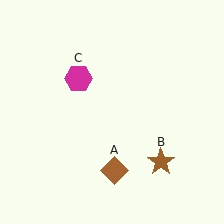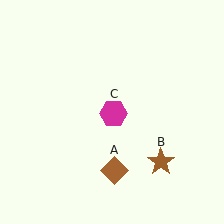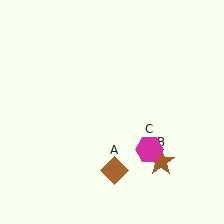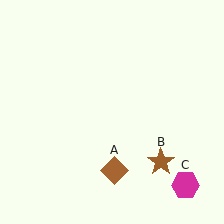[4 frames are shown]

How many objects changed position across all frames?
1 object changed position: magenta hexagon (object C).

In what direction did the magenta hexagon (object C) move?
The magenta hexagon (object C) moved down and to the right.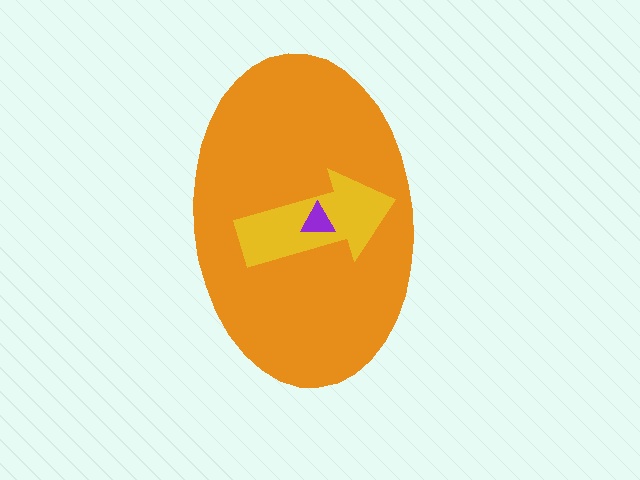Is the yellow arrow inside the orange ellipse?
Yes.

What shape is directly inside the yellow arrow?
The purple triangle.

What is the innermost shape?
The purple triangle.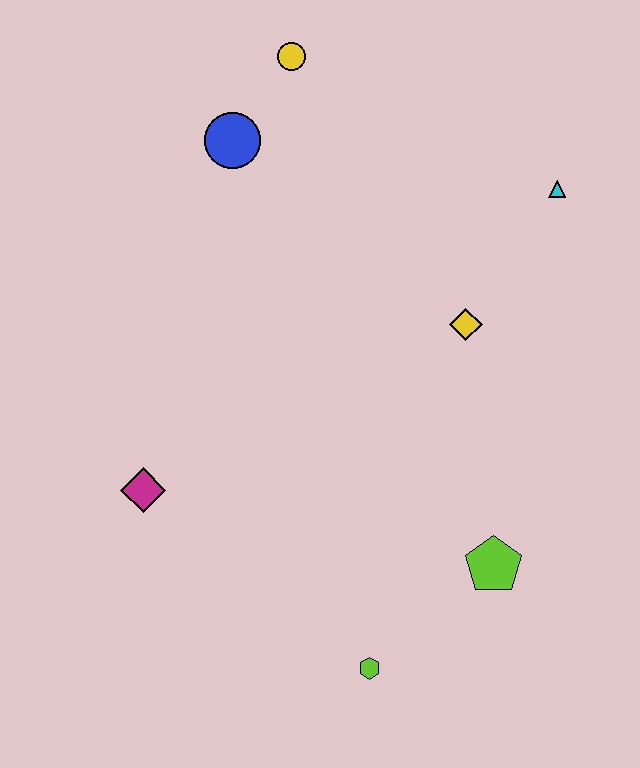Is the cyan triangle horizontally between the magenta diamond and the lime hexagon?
No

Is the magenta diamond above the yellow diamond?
No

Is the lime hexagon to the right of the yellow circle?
Yes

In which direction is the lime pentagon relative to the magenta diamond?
The lime pentagon is to the right of the magenta diamond.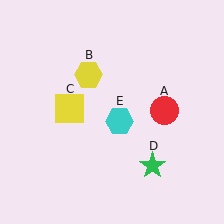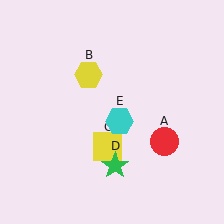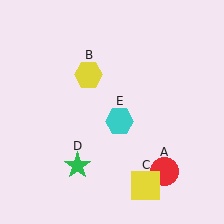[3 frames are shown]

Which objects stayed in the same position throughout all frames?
Yellow hexagon (object B) and cyan hexagon (object E) remained stationary.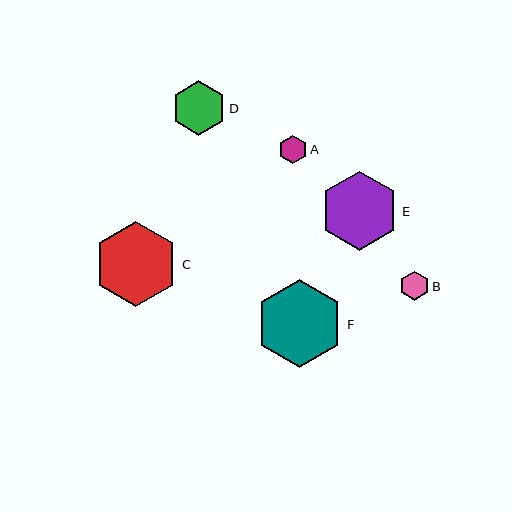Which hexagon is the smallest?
Hexagon A is the smallest with a size of approximately 28 pixels.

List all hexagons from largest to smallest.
From largest to smallest: F, C, E, D, B, A.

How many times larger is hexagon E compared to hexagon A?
Hexagon E is approximately 2.8 times the size of hexagon A.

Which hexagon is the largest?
Hexagon F is the largest with a size of approximately 88 pixels.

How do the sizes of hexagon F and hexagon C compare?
Hexagon F and hexagon C are approximately the same size.